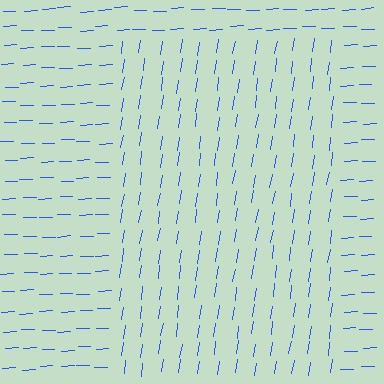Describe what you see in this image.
The image is filled with small blue line segments. A rectangle region in the image has lines oriented differently from the surrounding lines, creating a visible texture boundary.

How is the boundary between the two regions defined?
The boundary is defined purely by a change in line orientation (approximately 79 degrees difference). All lines are the same color and thickness.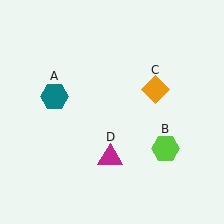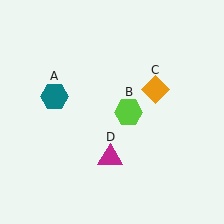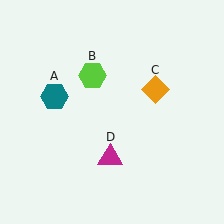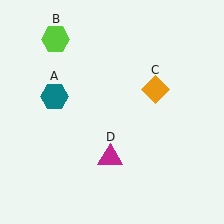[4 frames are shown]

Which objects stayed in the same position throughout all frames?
Teal hexagon (object A) and orange diamond (object C) and magenta triangle (object D) remained stationary.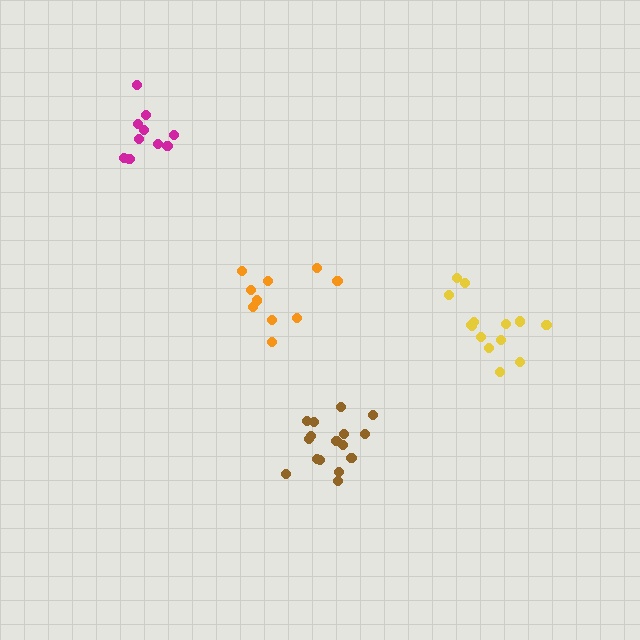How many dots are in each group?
Group 1: 10 dots, Group 2: 16 dots, Group 3: 14 dots, Group 4: 10 dots (50 total).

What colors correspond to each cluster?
The clusters are colored: orange, brown, yellow, magenta.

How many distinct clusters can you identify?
There are 4 distinct clusters.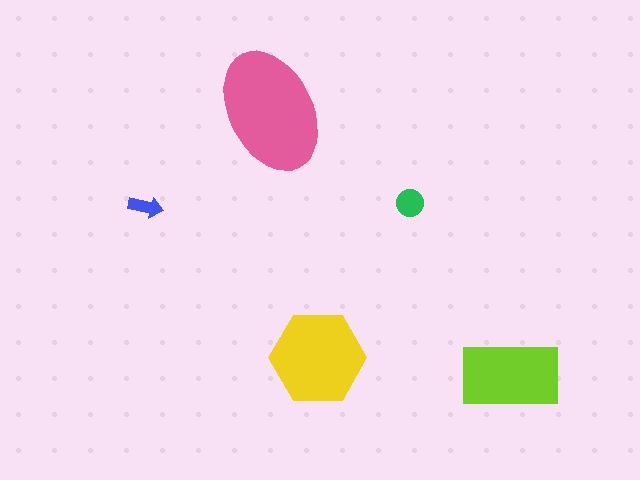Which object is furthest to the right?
The lime rectangle is rightmost.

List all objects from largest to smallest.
The pink ellipse, the yellow hexagon, the lime rectangle, the green circle, the blue arrow.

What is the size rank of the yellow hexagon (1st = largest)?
2nd.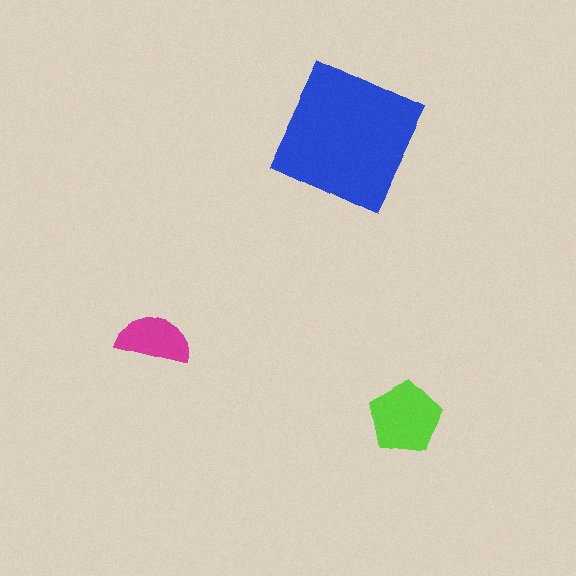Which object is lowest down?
The lime pentagon is bottommost.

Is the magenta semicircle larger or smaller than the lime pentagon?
Smaller.